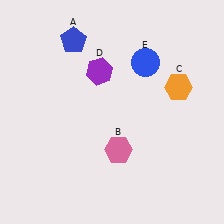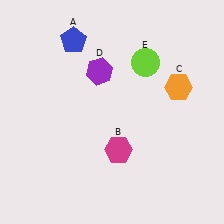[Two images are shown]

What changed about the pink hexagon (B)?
In Image 1, B is pink. In Image 2, it changed to magenta.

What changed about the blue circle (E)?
In Image 1, E is blue. In Image 2, it changed to lime.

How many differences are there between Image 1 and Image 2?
There are 2 differences between the two images.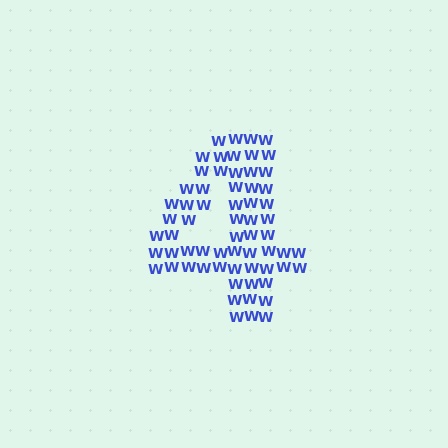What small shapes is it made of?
It is made of small letter W's.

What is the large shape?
The large shape is the digit 4.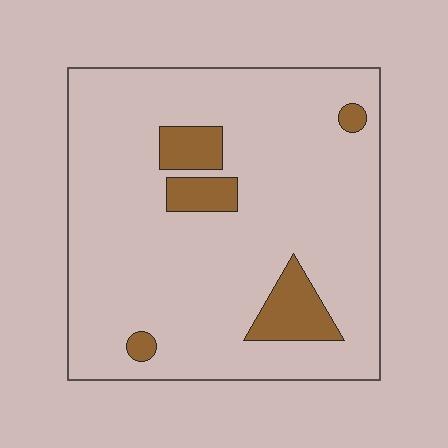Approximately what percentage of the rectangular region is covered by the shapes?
Approximately 10%.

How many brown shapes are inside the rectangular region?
5.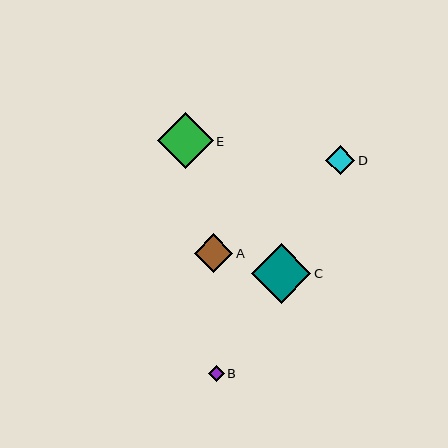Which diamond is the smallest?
Diamond B is the smallest with a size of approximately 15 pixels.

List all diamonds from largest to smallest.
From largest to smallest: C, E, A, D, B.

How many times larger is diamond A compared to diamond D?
Diamond A is approximately 1.3 times the size of diamond D.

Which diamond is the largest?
Diamond C is the largest with a size of approximately 59 pixels.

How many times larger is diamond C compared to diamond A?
Diamond C is approximately 1.6 times the size of diamond A.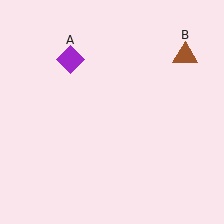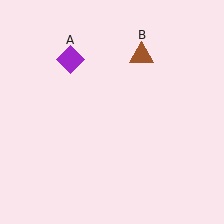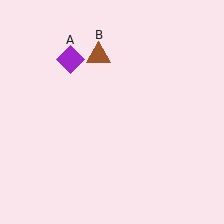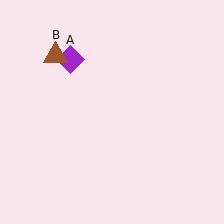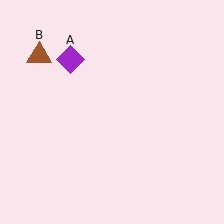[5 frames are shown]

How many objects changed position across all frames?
1 object changed position: brown triangle (object B).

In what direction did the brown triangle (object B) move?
The brown triangle (object B) moved left.